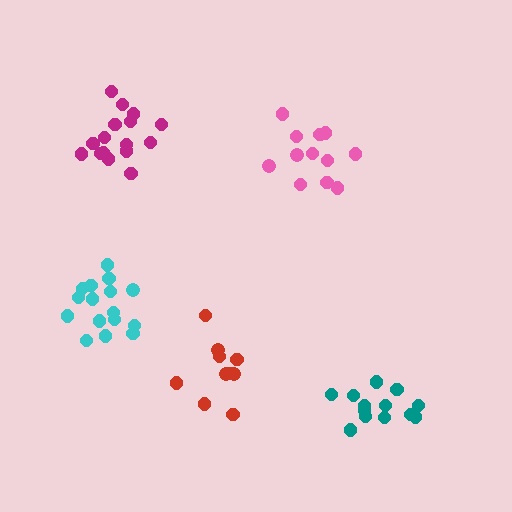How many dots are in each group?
Group 1: 16 dots, Group 2: 10 dots, Group 3: 16 dots, Group 4: 12 dots, Group 5: 13 dots (67 total).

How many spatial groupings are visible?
There are 5 spatial groupings.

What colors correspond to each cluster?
The clusters are colored: magenta, red, cyan, pink, teal.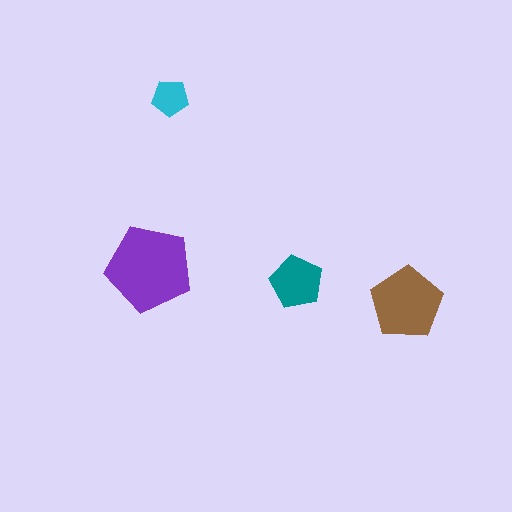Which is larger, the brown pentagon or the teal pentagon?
The brown one.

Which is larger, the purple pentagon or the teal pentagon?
The purple one.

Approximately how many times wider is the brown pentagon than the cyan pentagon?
About 2 times wider.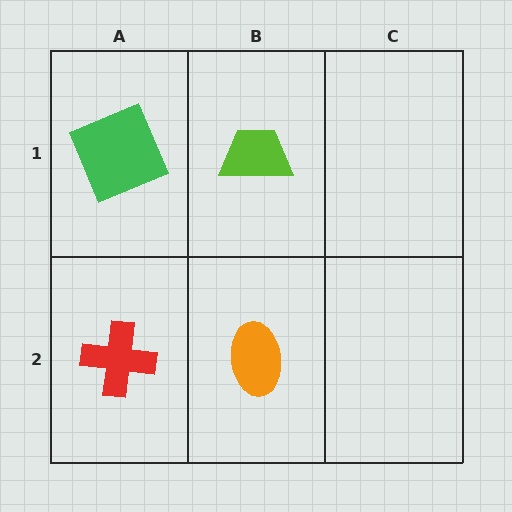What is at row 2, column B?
An orange ellipse.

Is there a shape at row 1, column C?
No, that cell is empty.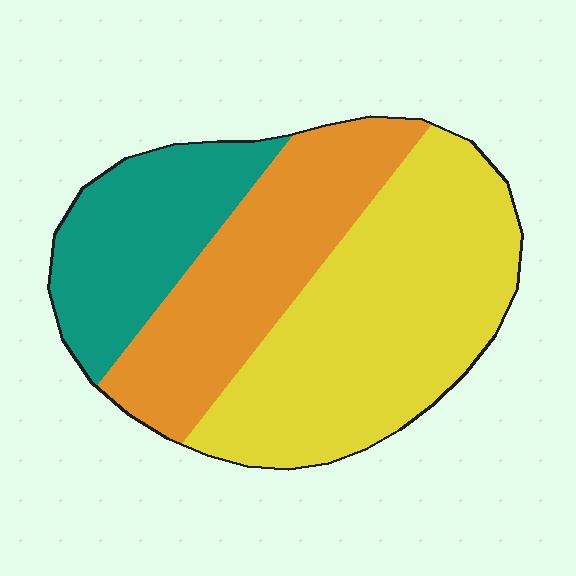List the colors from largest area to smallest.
From largest to smallest: yellow, orange, teal.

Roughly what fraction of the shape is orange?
Orange covers 30% of the shape.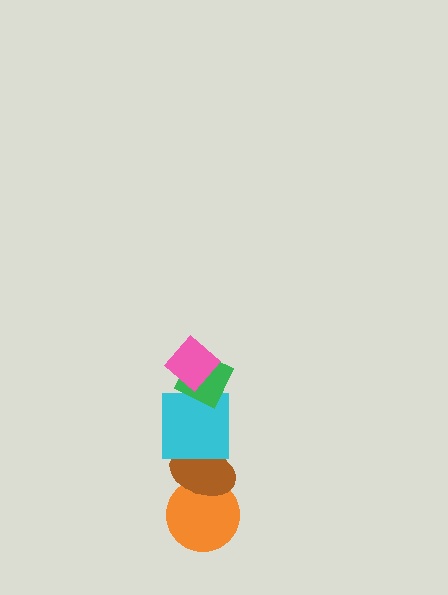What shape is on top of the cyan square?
The green diamond is on top of the cyan square.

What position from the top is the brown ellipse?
The brown ellipse is 4th from the top.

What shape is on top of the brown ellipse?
The cyan square is on top of the brown ellipse.